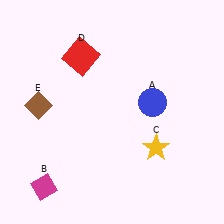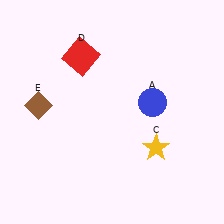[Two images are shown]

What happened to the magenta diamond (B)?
The magenta diamond (B) was removed in Image 2. It was in the bottom-left area of Image 1.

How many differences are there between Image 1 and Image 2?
There is 1 difference between the two images.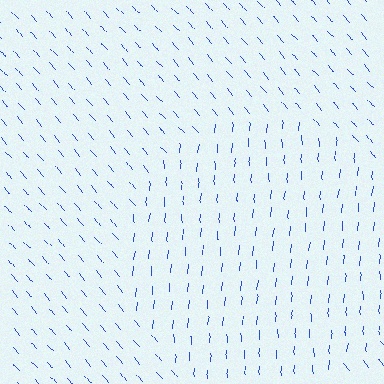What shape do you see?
I see a circle.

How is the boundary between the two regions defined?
The boundary is defined purely by a change in line orientation (approximately 45 degrees difference). All lines are the same color and thickness.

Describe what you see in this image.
The image is filled with small blue line segments. A circle region in the image has lines oriented differently from the surrounding lines, creating a visible texture boundary.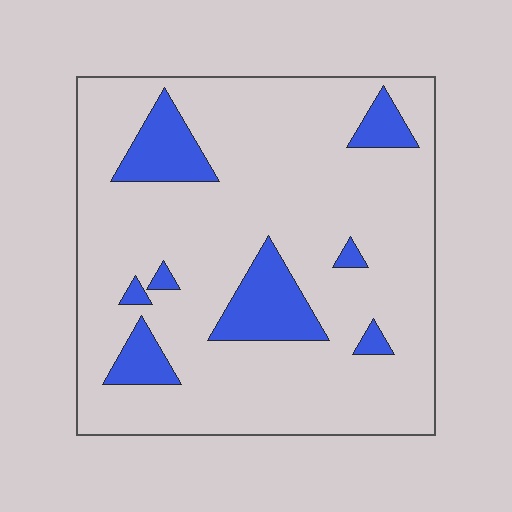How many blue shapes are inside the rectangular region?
8.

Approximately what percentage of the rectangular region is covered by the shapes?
Approximately 15%.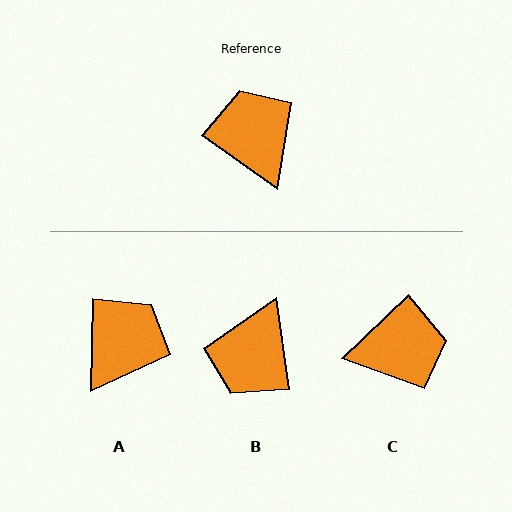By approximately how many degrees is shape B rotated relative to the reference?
Approximately 134 degrees counter-clockwise.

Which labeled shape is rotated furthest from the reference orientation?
B, about 134 degrees away.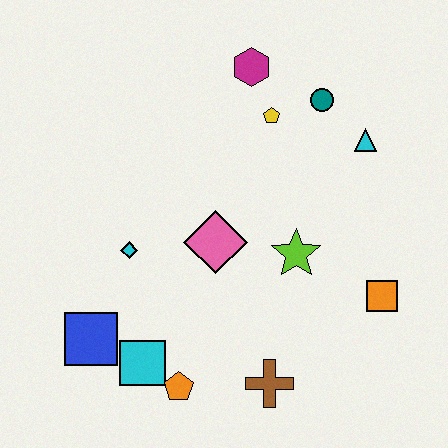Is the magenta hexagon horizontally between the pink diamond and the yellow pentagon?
Yes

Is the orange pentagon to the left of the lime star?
Yes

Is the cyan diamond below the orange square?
No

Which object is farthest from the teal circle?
The blue square is farthest from the teal circle.